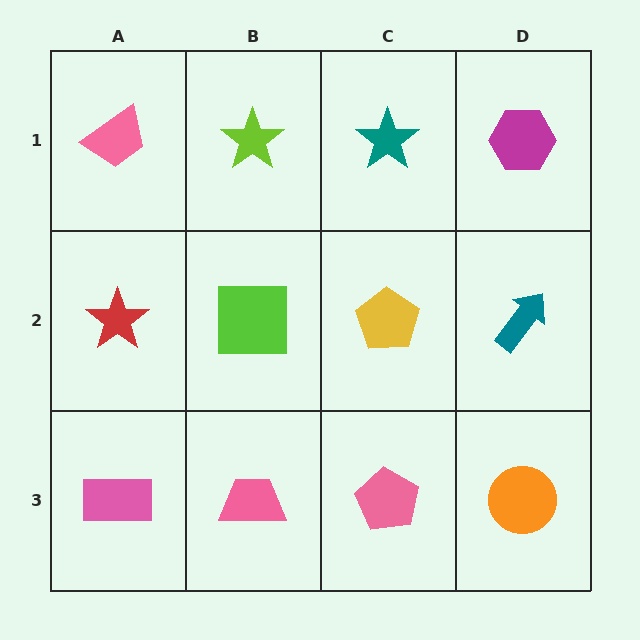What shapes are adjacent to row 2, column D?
A magenta hexagon (row 1, column D), an orange circle (row 3, column D), a yellow pentagon (row 2, column C).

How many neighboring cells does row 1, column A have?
2.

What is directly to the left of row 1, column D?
A teal star.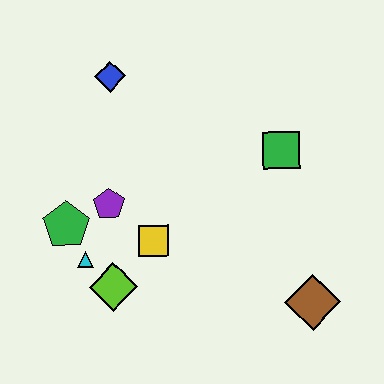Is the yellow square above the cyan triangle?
Yes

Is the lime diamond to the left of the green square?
Yes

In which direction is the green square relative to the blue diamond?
The green square is to the right of the blue diamond.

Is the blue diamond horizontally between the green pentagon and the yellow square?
Yes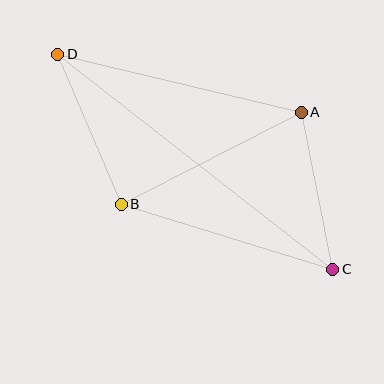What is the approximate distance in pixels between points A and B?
The distance between A and B is approximately 202 pixels.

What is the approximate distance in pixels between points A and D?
The distance between A and D is approximately 250 pixels.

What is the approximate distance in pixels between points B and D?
The distance between B and D is approximately 163 pixels.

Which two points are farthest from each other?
Points C and D are farthest from each other.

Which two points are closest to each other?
Points A and C are closest to each other.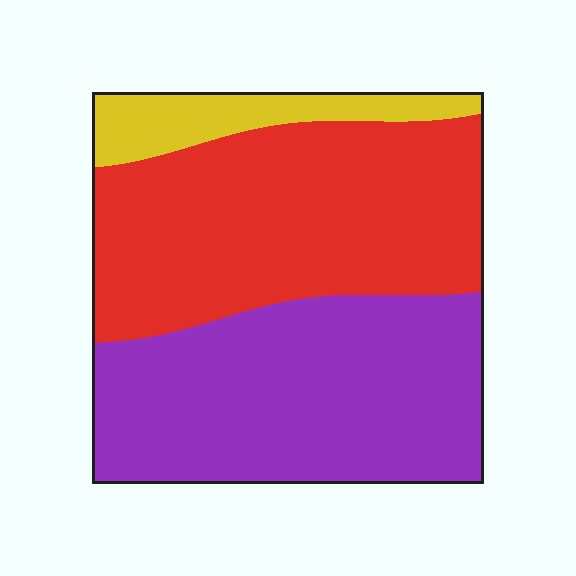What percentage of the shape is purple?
Purple covers roughly 45% of the shape.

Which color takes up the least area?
Yellow, at roughly 10%.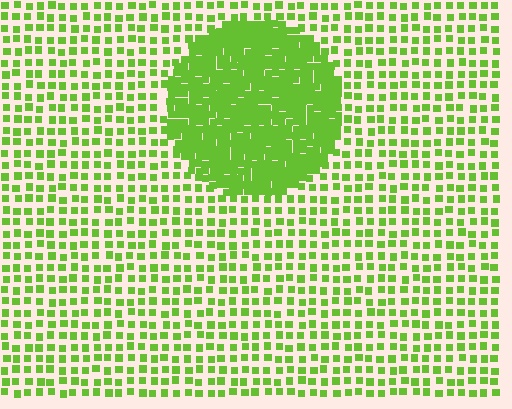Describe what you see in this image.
The image contains small lime elements arranged at two different densities. A circle-shaped region is visible where the elements are more densely packed than the surrounding area.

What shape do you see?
I see a circle.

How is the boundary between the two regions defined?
The boundary is defined by a change in element density (approximately 2.7x ratio). All elements are the same color, size, and shape.